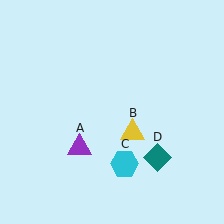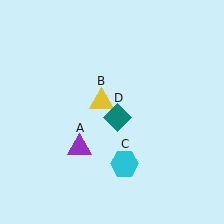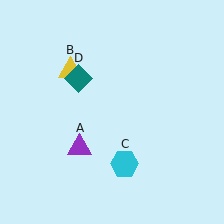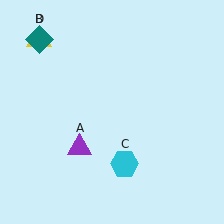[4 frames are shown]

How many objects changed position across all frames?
2 objects changed position: yellow triangle (object B), teal diamond (object D).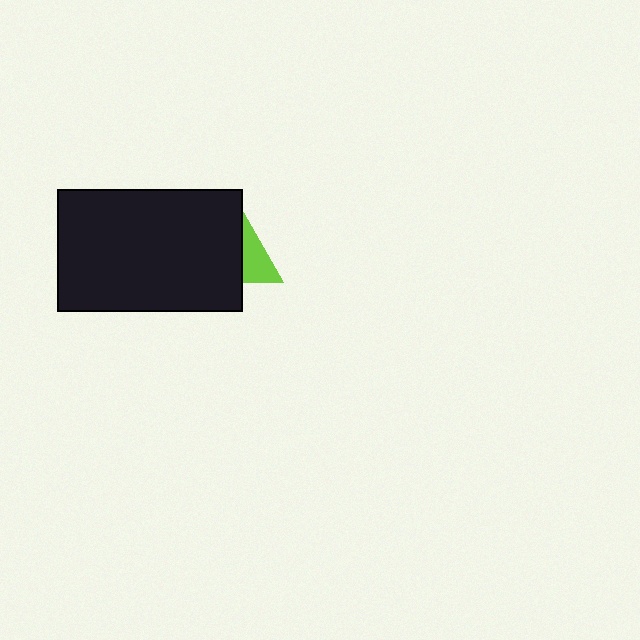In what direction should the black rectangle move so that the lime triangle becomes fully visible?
The black rectangle should move left. That is the shortest direction to clear the overlap and leave the lime triangle fully visible.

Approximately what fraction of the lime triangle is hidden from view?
Roughly 65% of the lime triangle is hidden behind the black rectangle.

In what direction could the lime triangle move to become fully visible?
The lime triangle could move right. That would shift it out from behind the black rectangle entirely.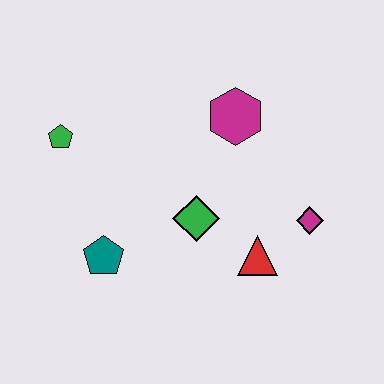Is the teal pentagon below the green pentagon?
Yes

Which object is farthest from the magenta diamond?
The green pentagon is farthest from the magenta diamond.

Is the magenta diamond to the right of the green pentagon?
Yes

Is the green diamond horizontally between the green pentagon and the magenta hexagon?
Yes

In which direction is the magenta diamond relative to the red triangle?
The magenta diamond is to the right of the red triangle.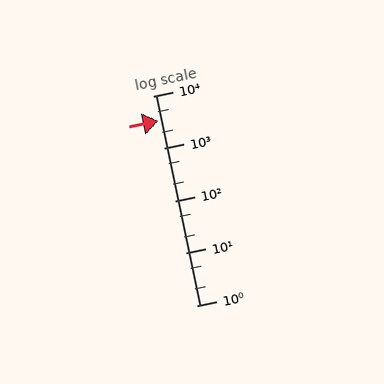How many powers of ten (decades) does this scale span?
The scale spans 4 decades, from 1 to 10000.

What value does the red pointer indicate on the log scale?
The pointer indicates approximately 3300.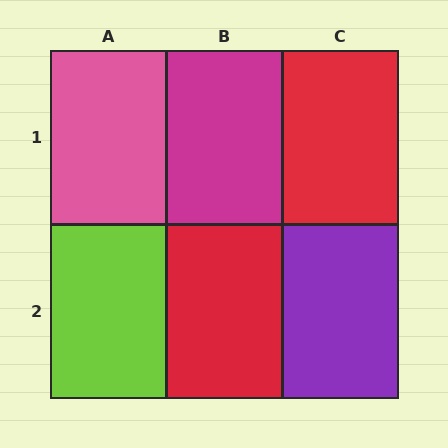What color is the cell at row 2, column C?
Purple.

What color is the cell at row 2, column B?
Red.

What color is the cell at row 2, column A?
Lime.